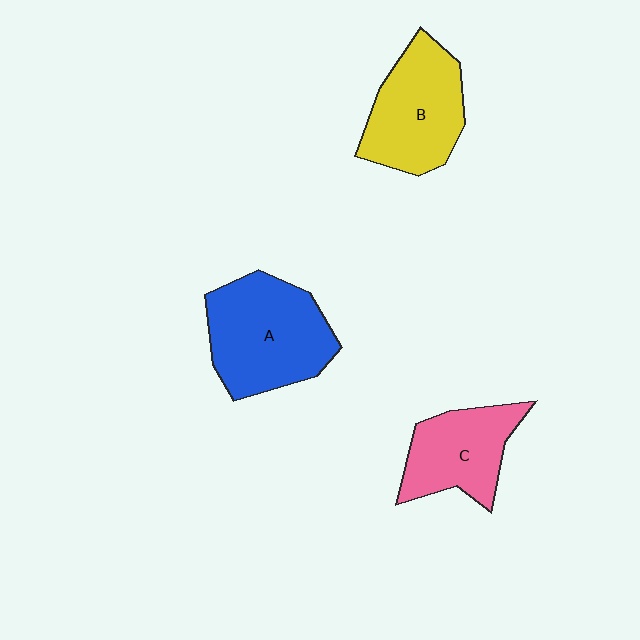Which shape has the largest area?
Shape A (blue).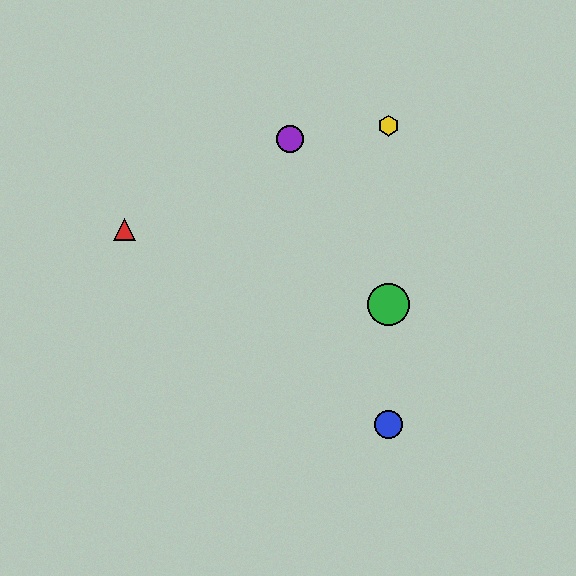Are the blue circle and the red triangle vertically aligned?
No, the blue circle is at x≈389 and the red triangle is at x≈125.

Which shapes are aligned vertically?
The blue circle, the green circle, the yellow hexagon are aligned vertically.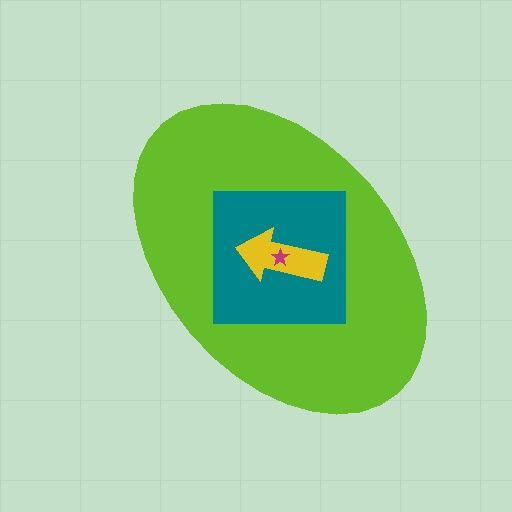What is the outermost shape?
The lime ellipse.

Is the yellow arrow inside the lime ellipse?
Yes.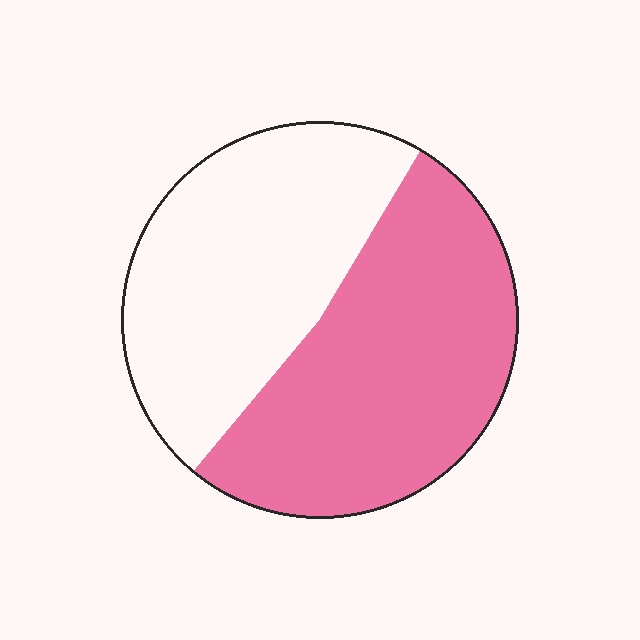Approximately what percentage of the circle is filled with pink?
Approximately 55%.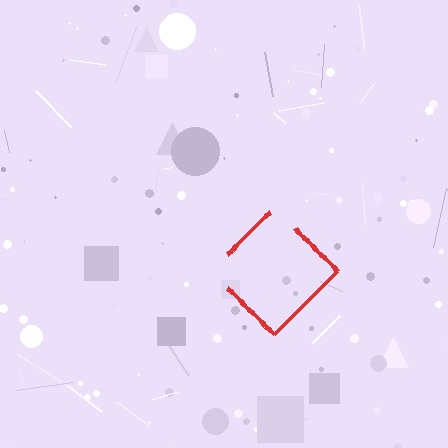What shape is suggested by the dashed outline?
The dashed outline suggests a diamond.